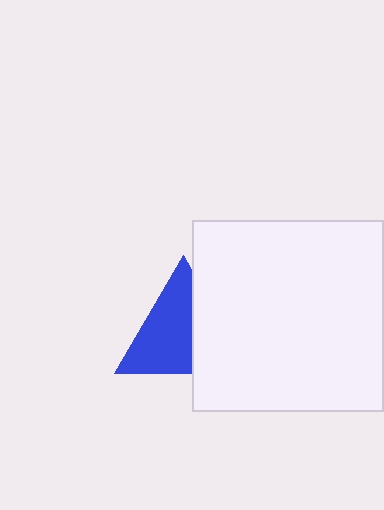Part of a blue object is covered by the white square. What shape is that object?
It is a triangle.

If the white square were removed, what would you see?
You would see the complete blue triangle.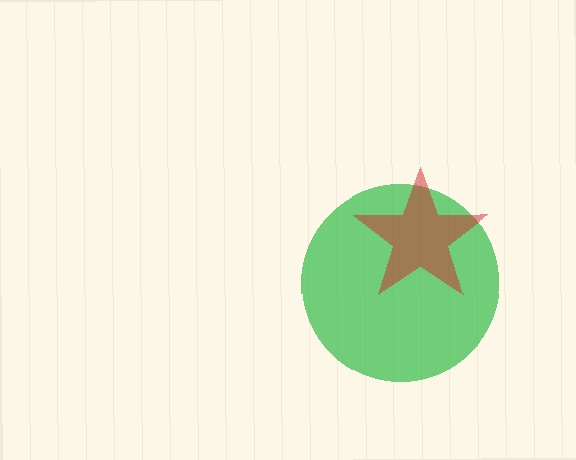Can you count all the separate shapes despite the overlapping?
Yes, there are 2 separate shapes.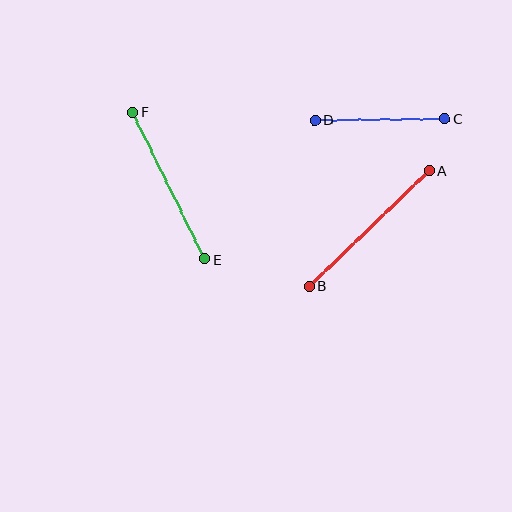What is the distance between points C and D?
The distance is approximately 130 pixels.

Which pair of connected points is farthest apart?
Points A and B are farthest apart.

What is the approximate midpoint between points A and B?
The midpoint is at approximately (369, 228) pixels.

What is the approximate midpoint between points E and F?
The midpoint is at approximately (169, 186) pixels.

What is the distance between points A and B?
The distance is approximately 166 pixels.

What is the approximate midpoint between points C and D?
The midpoint is at approximately (380, 119) pixels.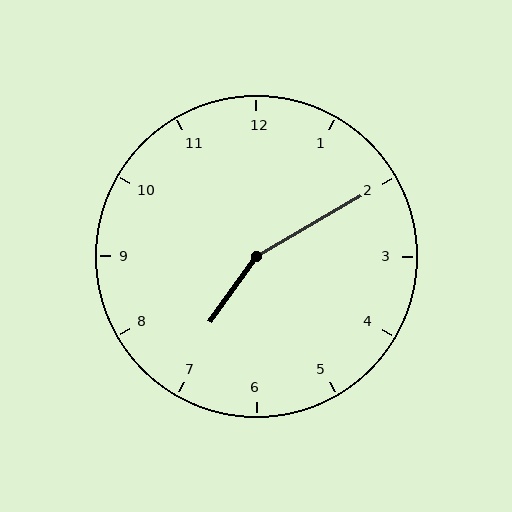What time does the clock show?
7:10.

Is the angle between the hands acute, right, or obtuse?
It is obtuse.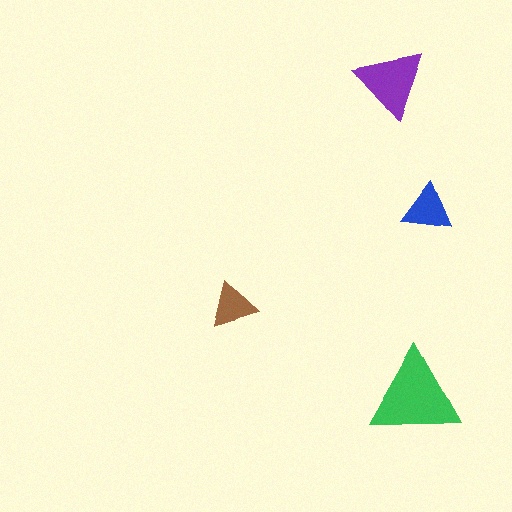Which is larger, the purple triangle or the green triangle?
The green one.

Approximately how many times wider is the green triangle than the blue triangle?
About 2 times wider.